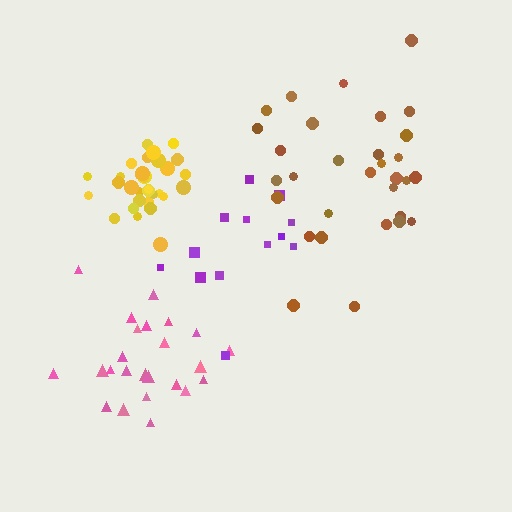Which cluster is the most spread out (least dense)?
Purple.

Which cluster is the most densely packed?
Yellow.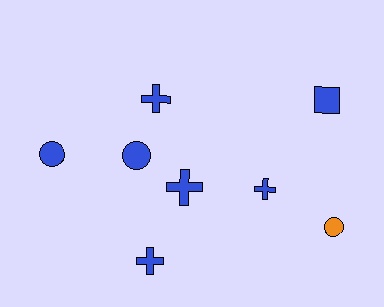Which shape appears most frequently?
Cross, with 4 objects.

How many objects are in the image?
There are 8 objects.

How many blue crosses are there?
There are 4 blue crosses.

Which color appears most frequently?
Blue, with 7 objects.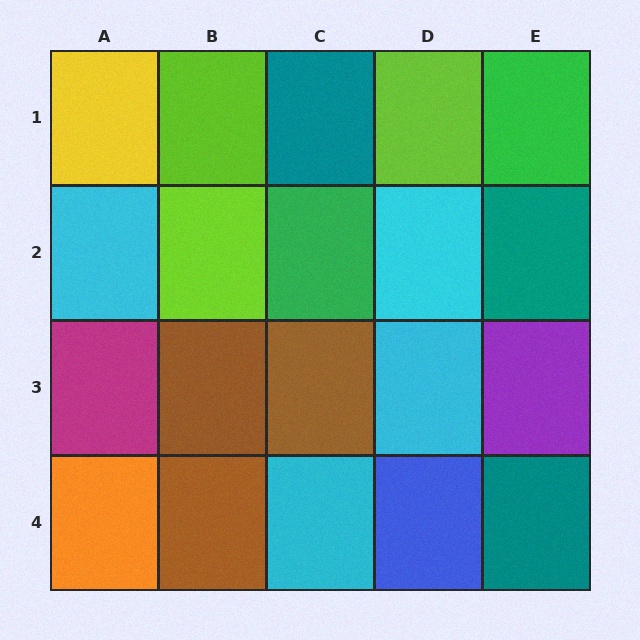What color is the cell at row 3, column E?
Purple.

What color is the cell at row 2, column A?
Cyan.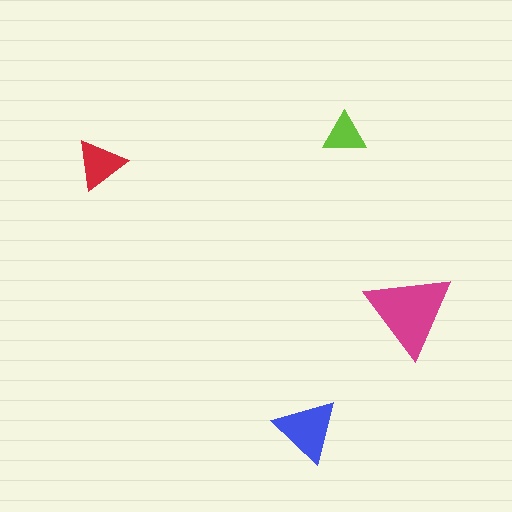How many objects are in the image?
There are 4 objects in the image.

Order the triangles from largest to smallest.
the magenta one, the blue one, the red one, the lime one.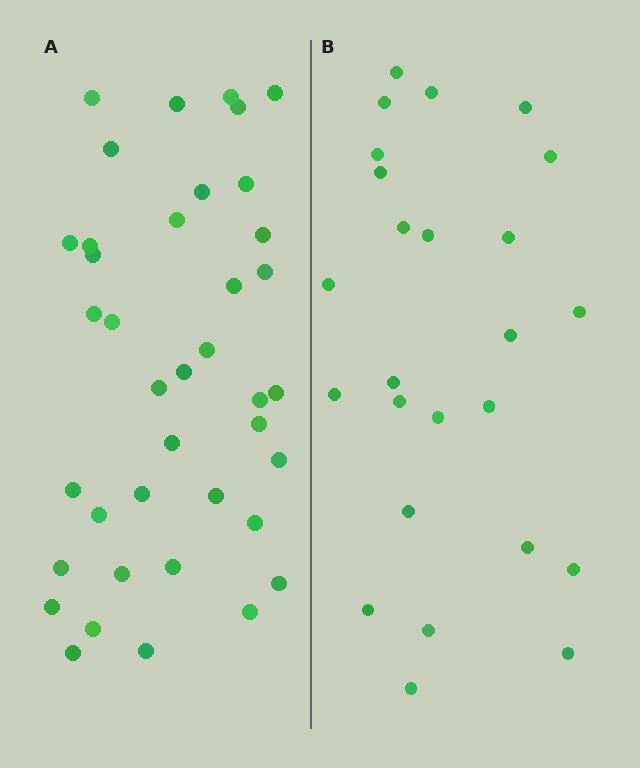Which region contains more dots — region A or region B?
Region A (the left region) has more dots.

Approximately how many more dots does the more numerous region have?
Region A has approximately 15 more dots than region B.